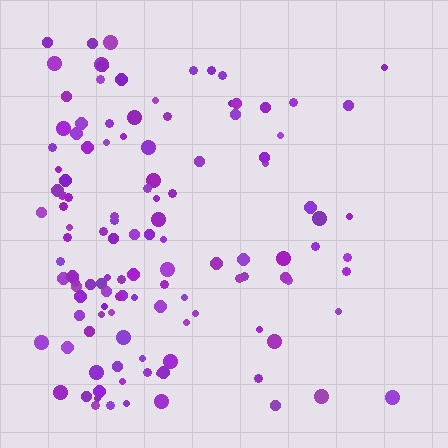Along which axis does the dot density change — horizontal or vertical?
Horizontal.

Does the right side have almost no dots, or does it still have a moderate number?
Still a moderate number, just noticeably fewer than the left.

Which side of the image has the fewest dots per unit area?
The right.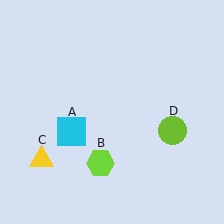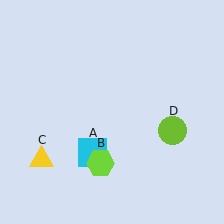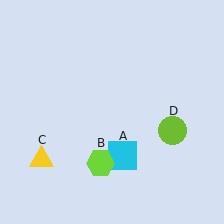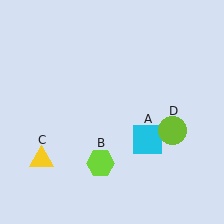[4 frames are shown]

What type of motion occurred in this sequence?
The cyan square (object A) rotated counterclockwise around the center of the scene.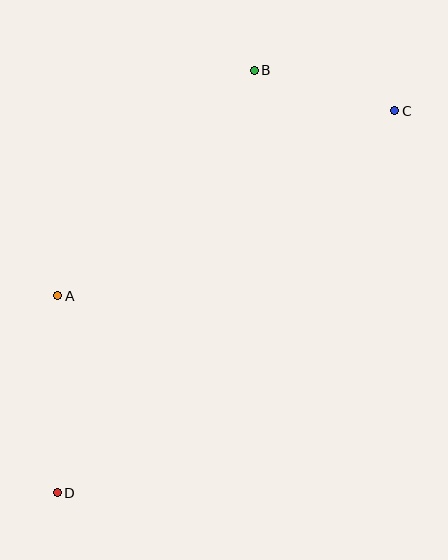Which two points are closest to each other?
Points B and C are closest to each other.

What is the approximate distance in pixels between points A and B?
The distance between A and B is approximately 299 pixels.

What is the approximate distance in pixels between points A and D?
The distance between A and D is approximately 197 pixels.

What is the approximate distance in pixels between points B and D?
The distance between B and D is approximately 466 pixels.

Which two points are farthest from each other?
Points C and D are farthest from each other.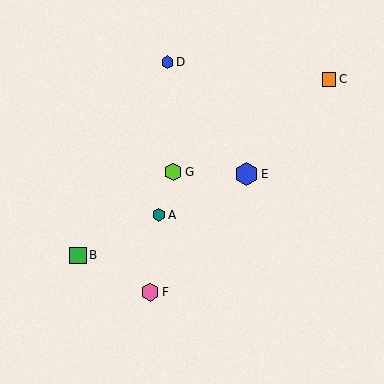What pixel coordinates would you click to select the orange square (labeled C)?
Click at (329, 79) to select the orange square C.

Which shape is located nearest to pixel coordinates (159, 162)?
The lime hexagon (labeled G) at (173, 172) is nearest to that location.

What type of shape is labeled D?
Shape D is a blue hexagon.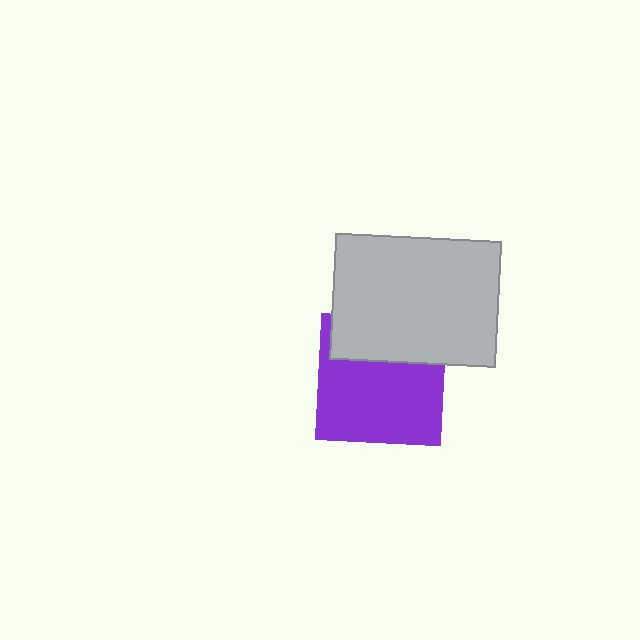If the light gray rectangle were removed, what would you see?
You would see the complete purple square.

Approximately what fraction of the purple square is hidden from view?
Roughly 34% of the purple square is hidden behind the light gray rectangle.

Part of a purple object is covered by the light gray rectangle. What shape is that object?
It is a square.